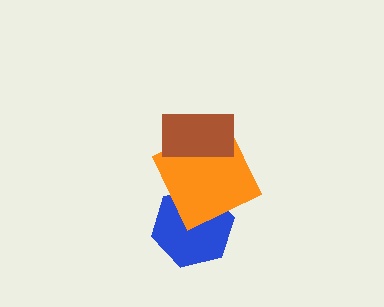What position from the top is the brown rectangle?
The brown rectangle is 1st from the top.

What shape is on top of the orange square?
The brown rectangle is on top of the orange square.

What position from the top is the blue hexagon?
The blue hexagon is 3rd from the top.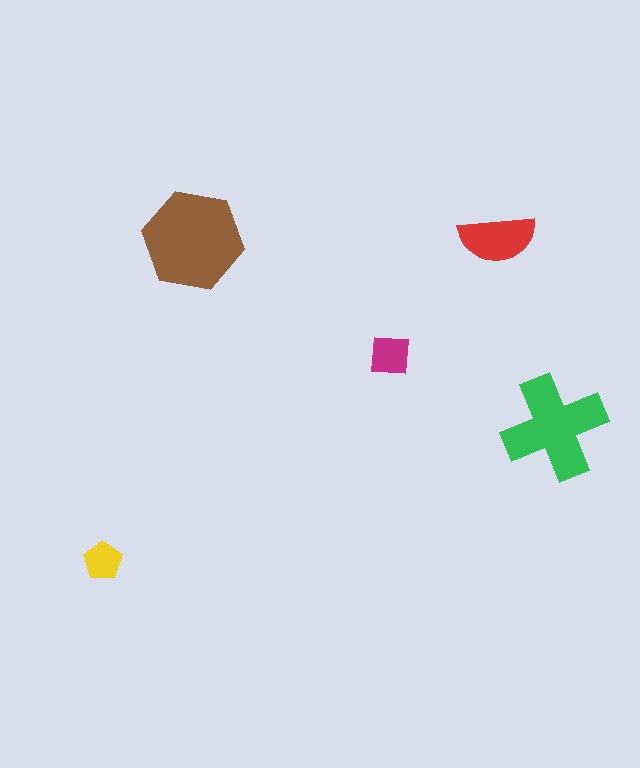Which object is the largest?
The brown hexagon.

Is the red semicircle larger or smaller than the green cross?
Smaller.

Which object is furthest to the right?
The green cross is rightmost.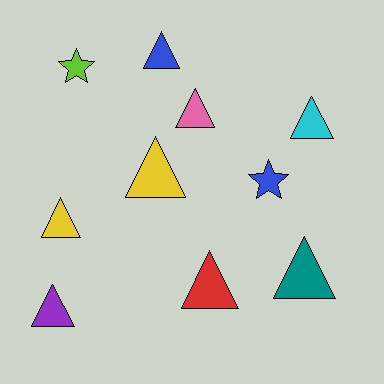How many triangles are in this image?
There are 8 triangles.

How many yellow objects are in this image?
There are 2 yellow objects.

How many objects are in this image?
There are 10 objects.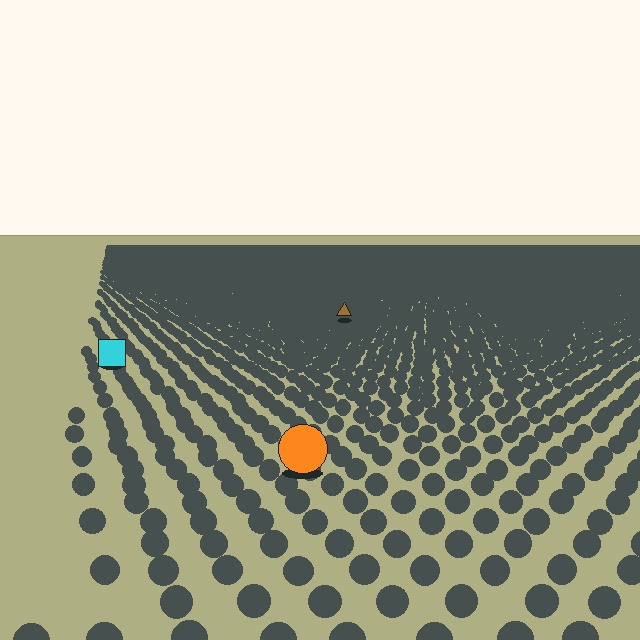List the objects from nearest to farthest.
From nearest to farthest: the orange circle, the cyan square, the brown triangle.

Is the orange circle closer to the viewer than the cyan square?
Yes. The orange circle is closer — you can tell from the texture gradient: the ground texture is coarser near it.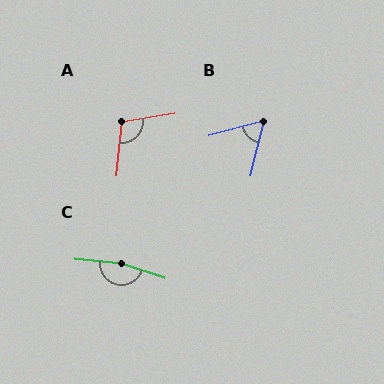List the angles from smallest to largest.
B (61°), A (105°), C (168°).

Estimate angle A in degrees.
Approximately 105 degrees.